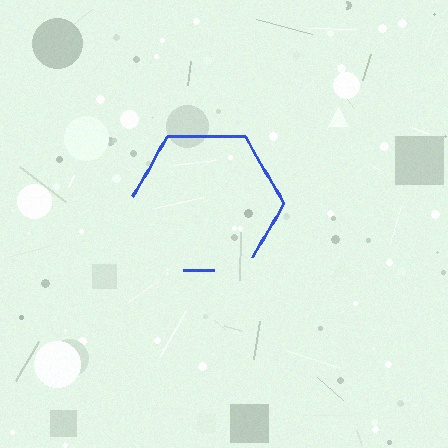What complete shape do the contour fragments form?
The contour fragments form a hexagon.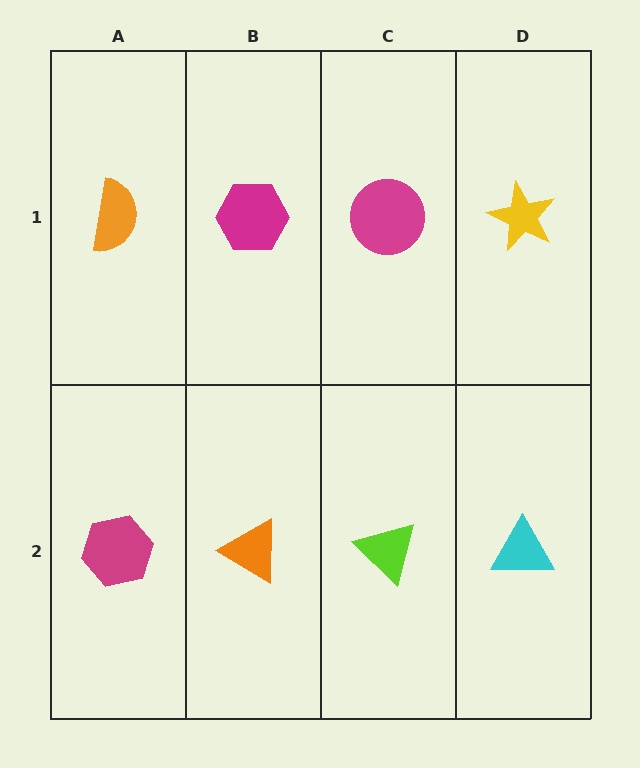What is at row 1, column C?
A magenta circle.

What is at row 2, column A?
A magenta hexagon.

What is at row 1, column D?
A yellow star.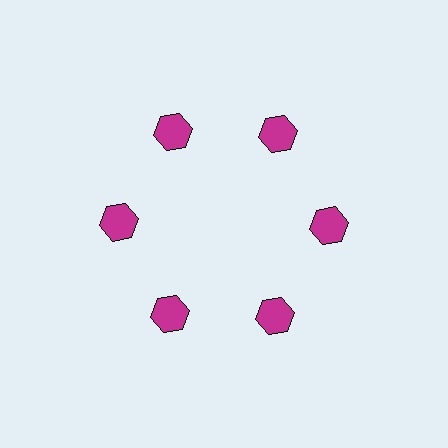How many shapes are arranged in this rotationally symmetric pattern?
There are 6 shapes, arranged in 6 groups of 1.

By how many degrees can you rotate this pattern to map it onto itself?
The pattern maps onto itself every 60 degrees of rotation.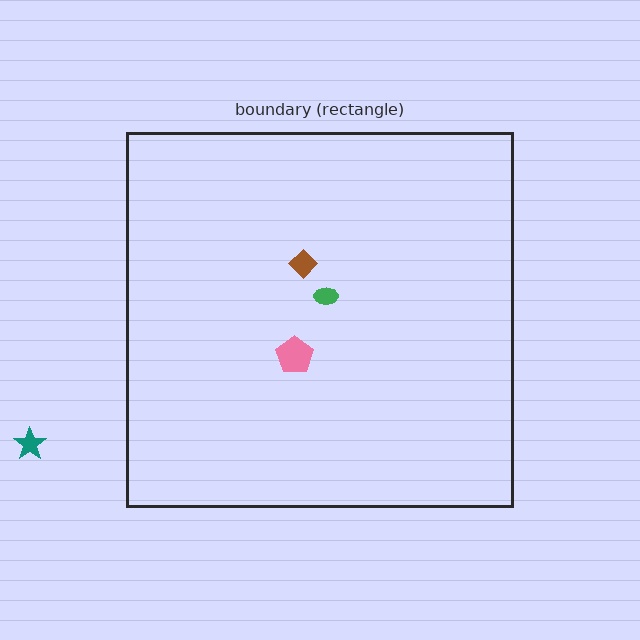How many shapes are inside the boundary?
3 inside, 1 outside.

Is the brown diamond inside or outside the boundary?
Inside.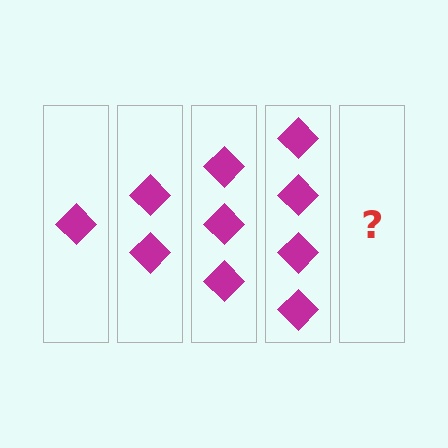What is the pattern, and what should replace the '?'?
The pattern is that each step adds one more diamond. The '?' should be 5 diamonds.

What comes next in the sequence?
The next element should be 5 diamonds.